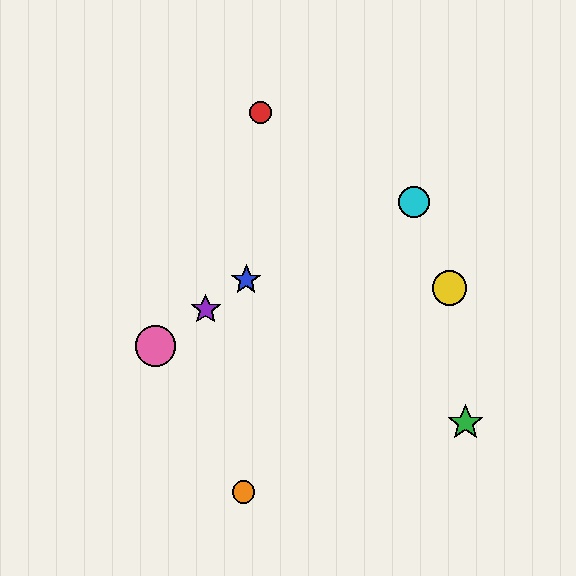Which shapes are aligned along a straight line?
The blue star, the purple star, the pink circle are aligned along a straight line.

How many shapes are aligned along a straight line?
3 shapes (the blue star, the purple star, the pink circle) are aligned along a straight line.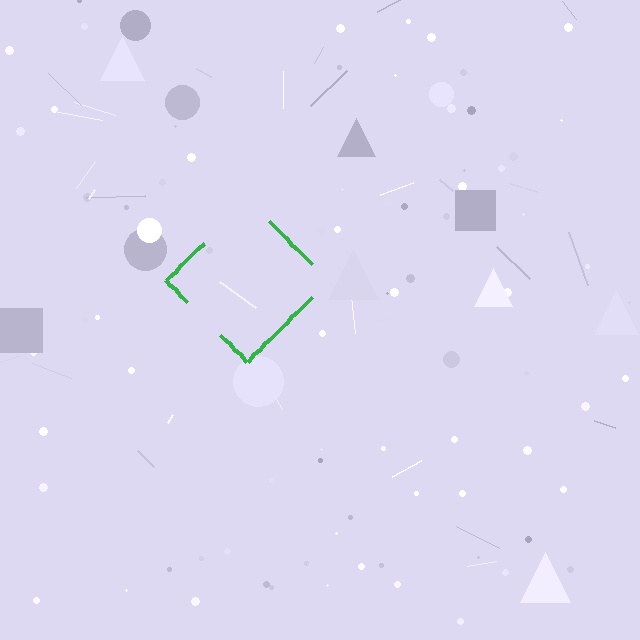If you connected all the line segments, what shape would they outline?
They would outline a diamond.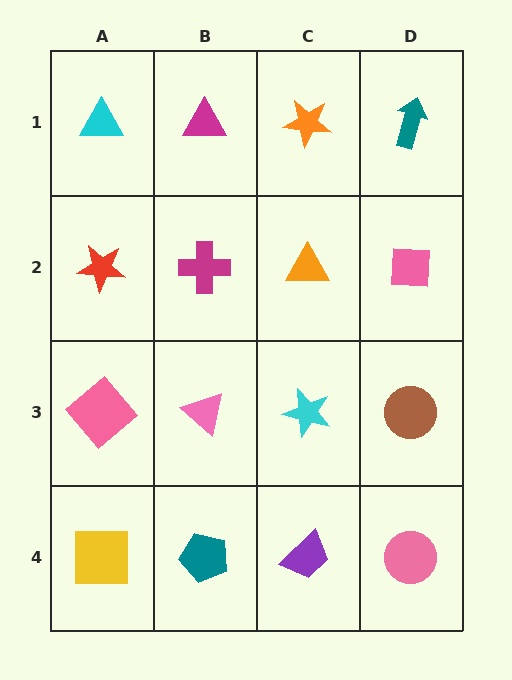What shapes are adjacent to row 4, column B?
A pink triangle (row 3, column B), a yellow square (row 4, column A), a purple trapezoid (row 4, column C).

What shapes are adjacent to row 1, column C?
An orange triangle (row 2, column C), a magenta triangle (row 1, column B), a teal arrow (row 1, column D).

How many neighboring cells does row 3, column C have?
4.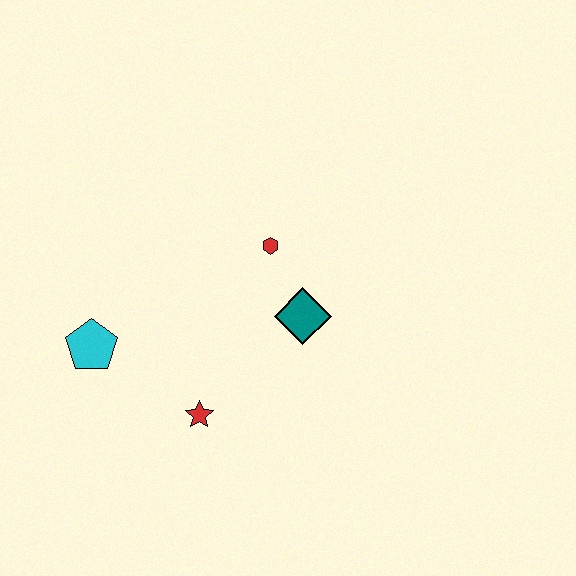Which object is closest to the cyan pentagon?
The red star is closest to the cyan pentagon.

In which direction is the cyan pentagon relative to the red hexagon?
The cyan pentagon is to the left of the red hexagon.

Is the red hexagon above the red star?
Yes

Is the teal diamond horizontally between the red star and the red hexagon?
No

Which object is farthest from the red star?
The red hexagon is farthest from the red star.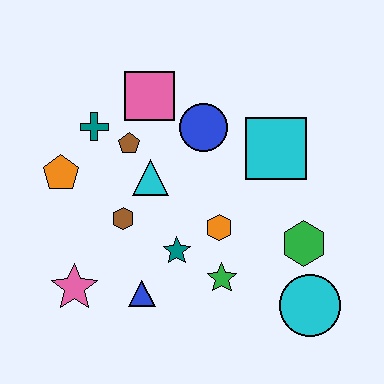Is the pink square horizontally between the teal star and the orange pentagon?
Yes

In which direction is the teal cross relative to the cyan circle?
The teal cross is to the left of the cyan circle.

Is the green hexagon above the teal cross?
No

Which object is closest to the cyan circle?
The green hexagon is closest to the cyan circle.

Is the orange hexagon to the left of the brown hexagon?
No